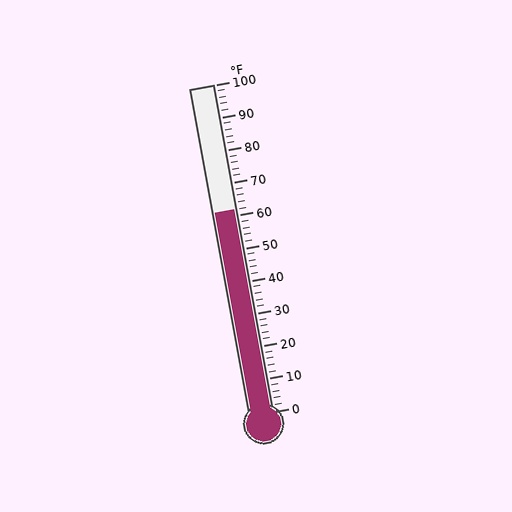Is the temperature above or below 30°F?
The temperature is above 30°F.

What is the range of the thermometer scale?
The thermometer scale ranges from 0°F to 100°F.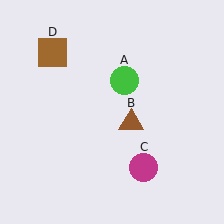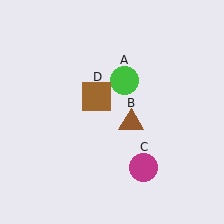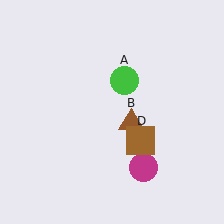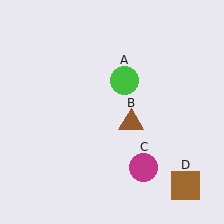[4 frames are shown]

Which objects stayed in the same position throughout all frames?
Green circle (object A) and brown triangle (object B) and magenta circle (object C) remained stationary.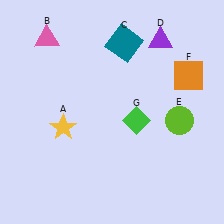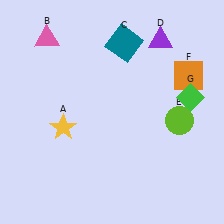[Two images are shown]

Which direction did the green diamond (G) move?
The green diamond (G) moved right.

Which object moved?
The green diamond (G) moved right.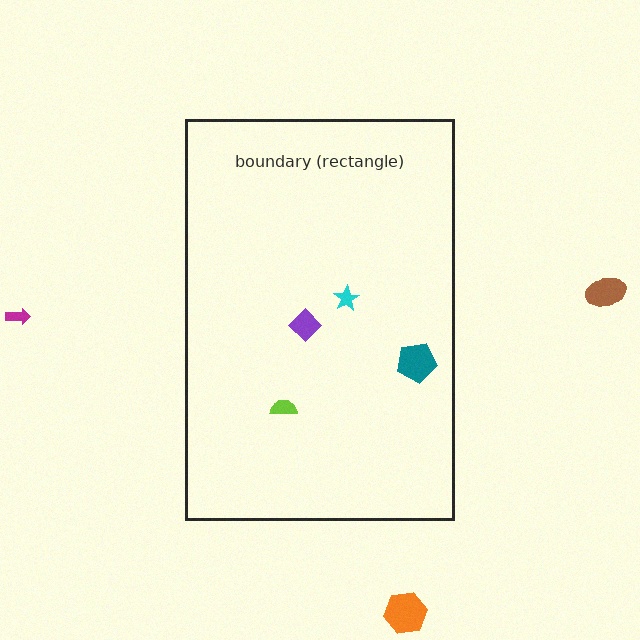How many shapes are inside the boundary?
4 inside, 3 outside.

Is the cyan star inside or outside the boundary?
Inside.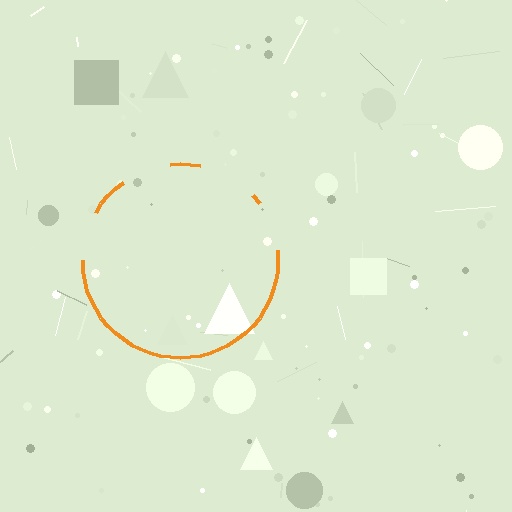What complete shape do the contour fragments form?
The contour fragments form a circle.